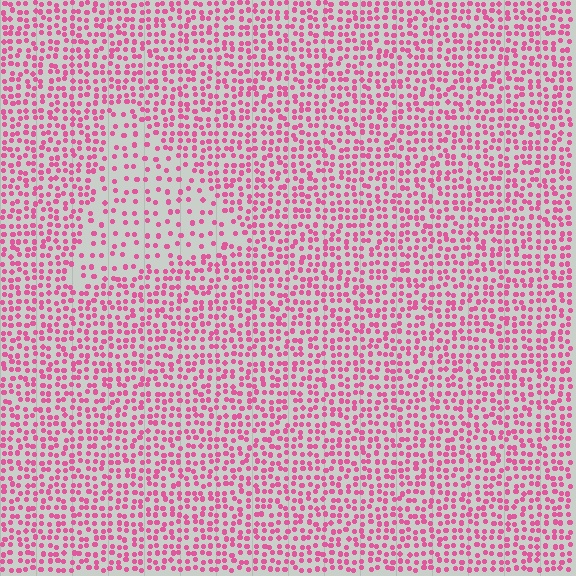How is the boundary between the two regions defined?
The boundary is defined by a change in element density (approximately 2.0x ratio). All elements are the same color, size, and shape.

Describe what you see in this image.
The image contains small pink elements arranged at two different densities. A triangle-shaped region is visible where the elements are less densely packed than the surrounding area.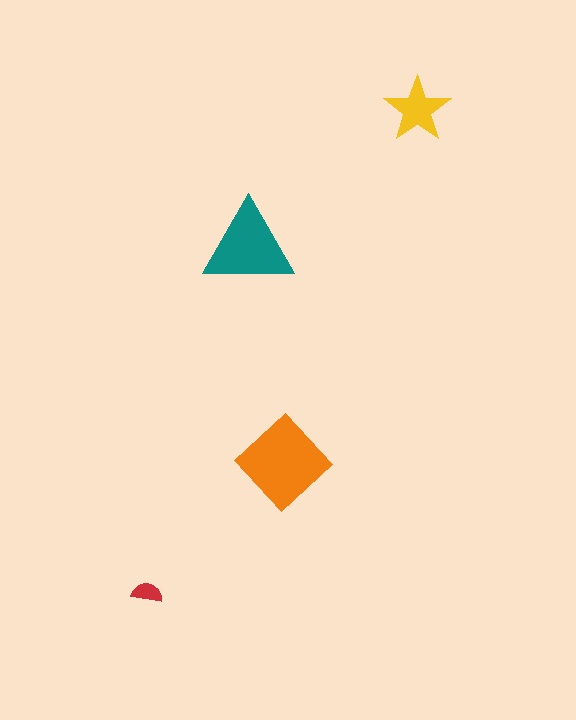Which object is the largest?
The orange diamond.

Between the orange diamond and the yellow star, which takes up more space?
The orange diamond.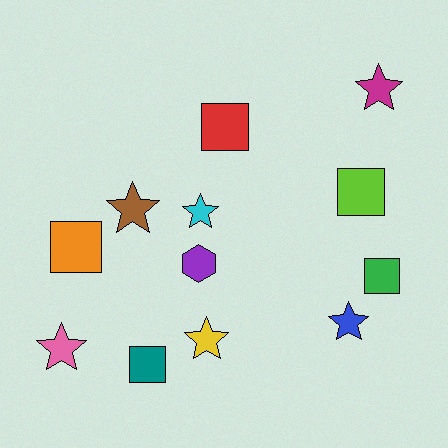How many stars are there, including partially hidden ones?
There are 6 stars.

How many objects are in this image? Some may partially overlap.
There are 12 objects.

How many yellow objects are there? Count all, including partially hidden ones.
There is 1 yellow object.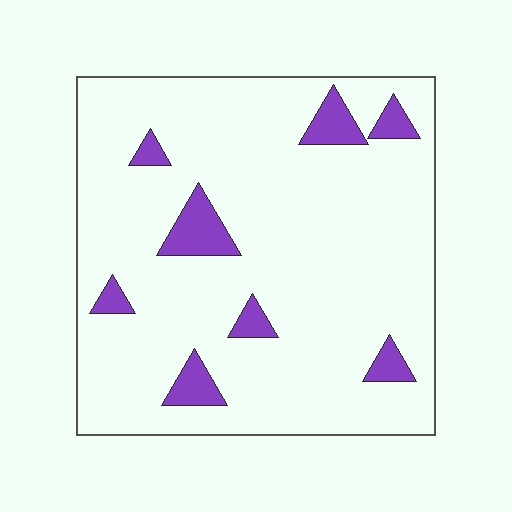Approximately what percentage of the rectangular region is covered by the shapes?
Approximately 10%.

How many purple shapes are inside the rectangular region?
8.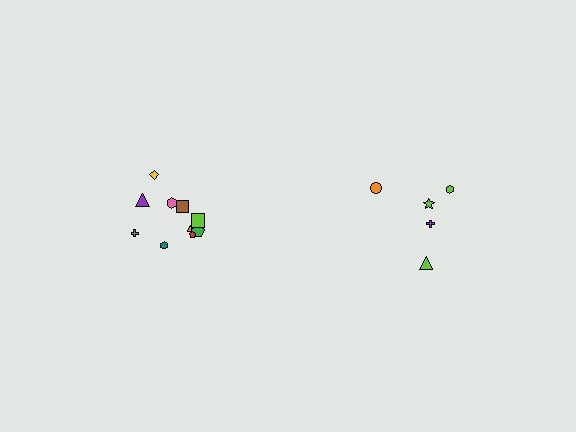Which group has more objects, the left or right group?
The left group.